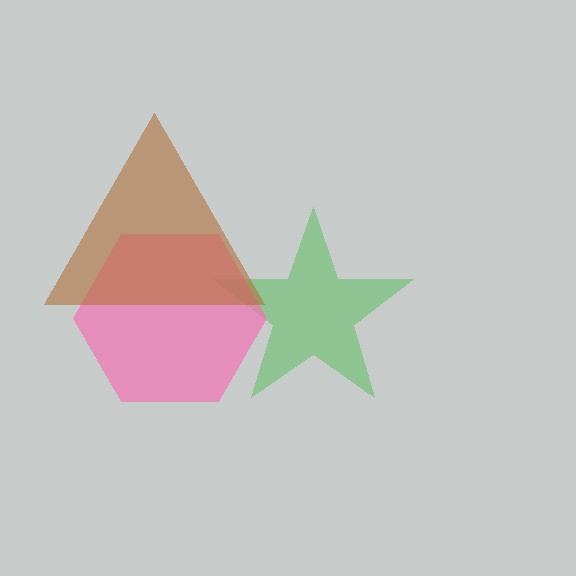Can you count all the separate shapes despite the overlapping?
Yes, there are 3 separate shapes.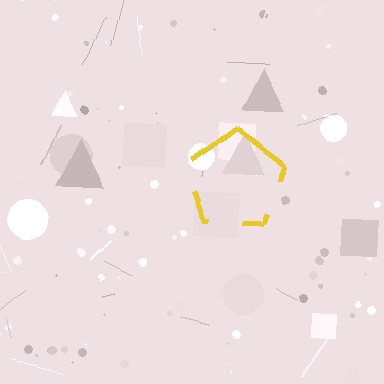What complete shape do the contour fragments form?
The contour fragments form a pentagon.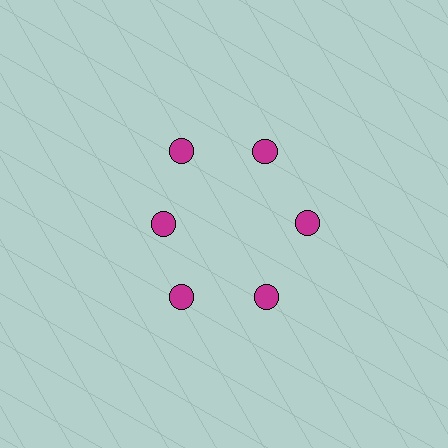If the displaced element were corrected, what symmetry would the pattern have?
It would have 6-fold rotational symmetry — the pattern would map onto itself every 60 degrees.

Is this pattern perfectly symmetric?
No. The 6 magenta circles are arranged in a ring, but one element near the 9 o'clock position is pulled inward toward the center, breaking the 6-fold rotational symmetry.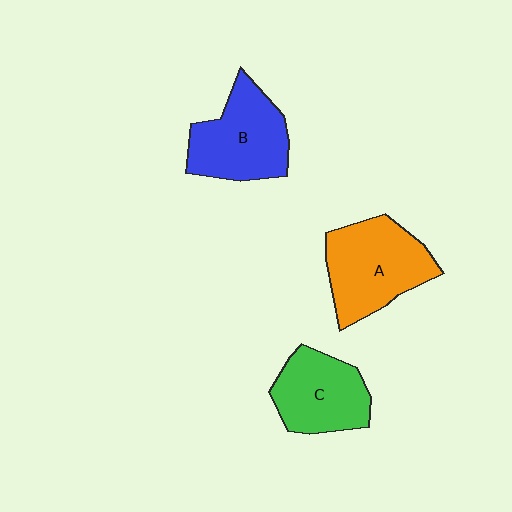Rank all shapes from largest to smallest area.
From largest to smallest: A (orange), B (blue), C (green).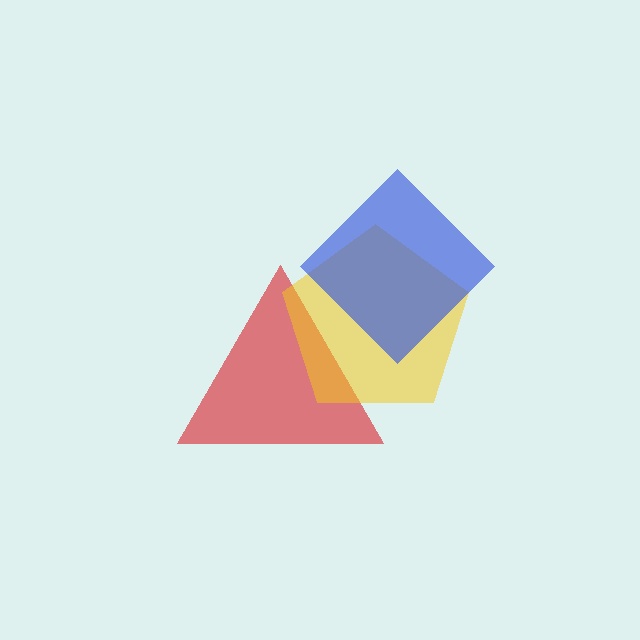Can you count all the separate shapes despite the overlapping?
Yes, there are 3 separate shapes.